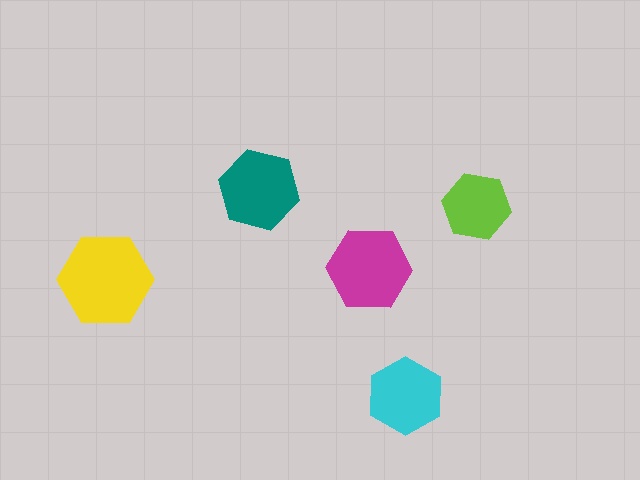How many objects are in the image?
There are 5 objects in the image.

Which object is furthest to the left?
The yellow hexagon is leftmost.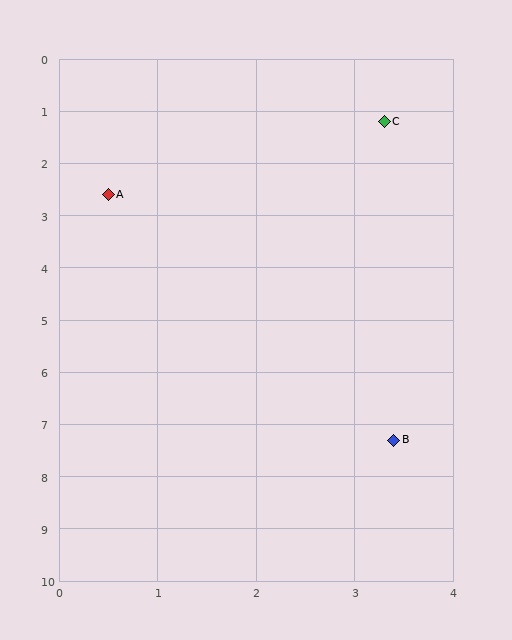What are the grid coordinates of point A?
Point A is at approximately (0.5, 2.6).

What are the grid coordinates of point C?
Point C is at approximately (3.3, 1.2).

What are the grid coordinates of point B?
Point B is at approximately (3.4, 7.3).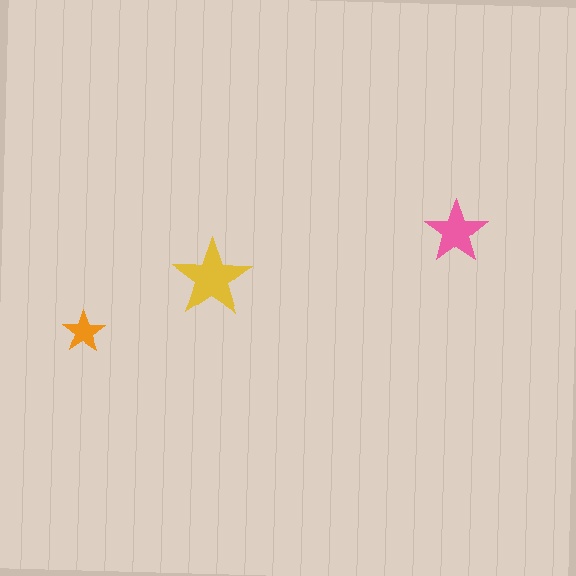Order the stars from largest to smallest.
the yellow one, the pink one, the orange one.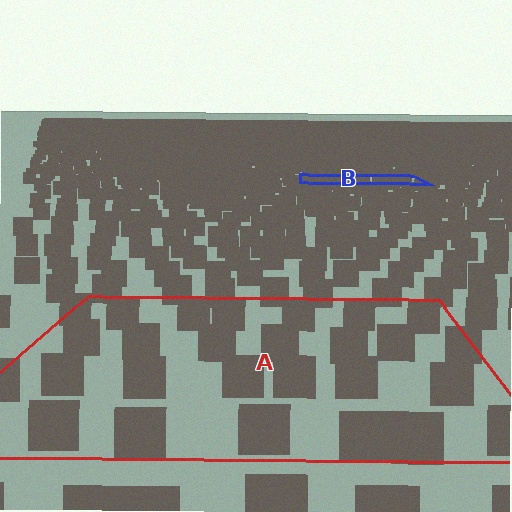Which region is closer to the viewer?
Region A is closer. The texture elements there are larger and more spread out.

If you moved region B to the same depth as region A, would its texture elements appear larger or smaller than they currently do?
They would appear larger. At a closer depth, the same texture elements are projected at a bigger on-screen size.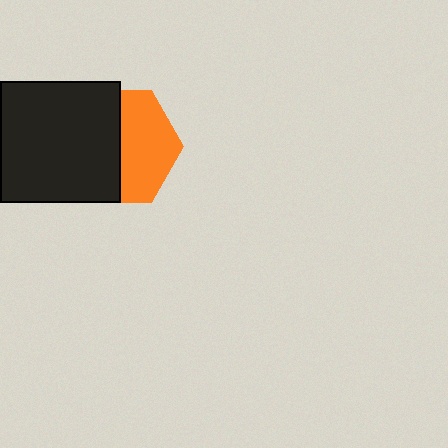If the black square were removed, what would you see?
You would see the complete orange hexagon.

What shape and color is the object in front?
The object in front is a black square.